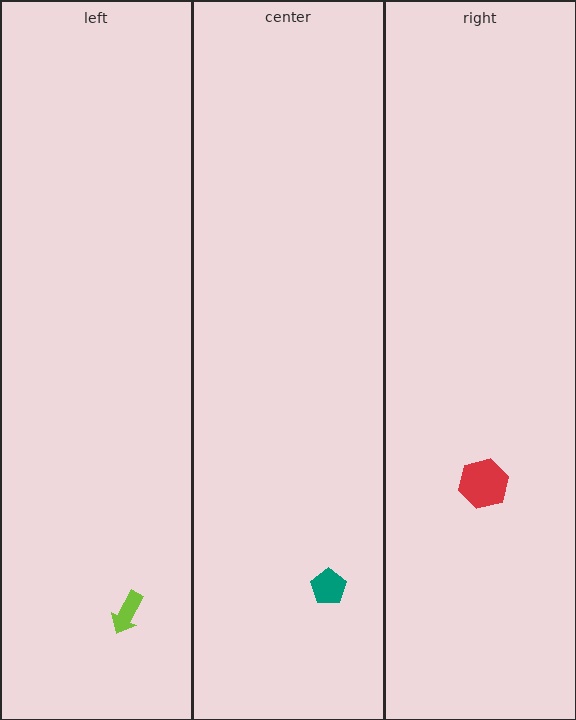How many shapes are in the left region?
1.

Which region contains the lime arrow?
The left region.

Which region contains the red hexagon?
The right region.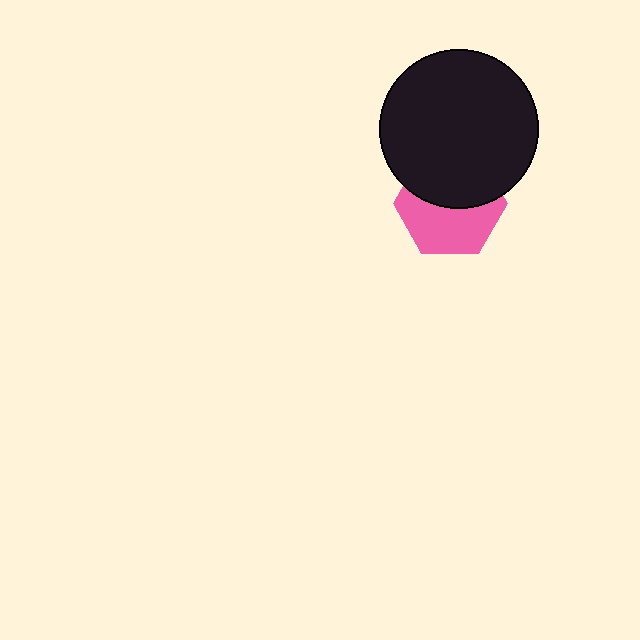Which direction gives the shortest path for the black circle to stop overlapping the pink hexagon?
Moving up gives the shortest separation.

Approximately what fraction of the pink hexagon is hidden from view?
Roughly 48% of the pink hexagon is hidden behind the black circle.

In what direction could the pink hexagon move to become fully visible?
The pink hexagon could move down. That would shift it out from behind the black circle entirely.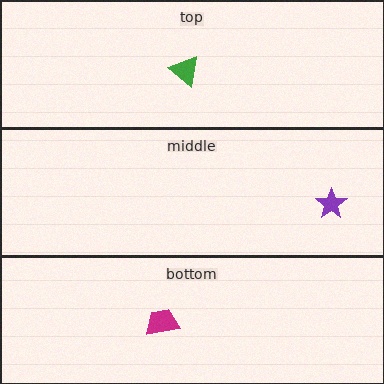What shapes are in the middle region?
The purple star.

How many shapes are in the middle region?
1.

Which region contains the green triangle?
The top region.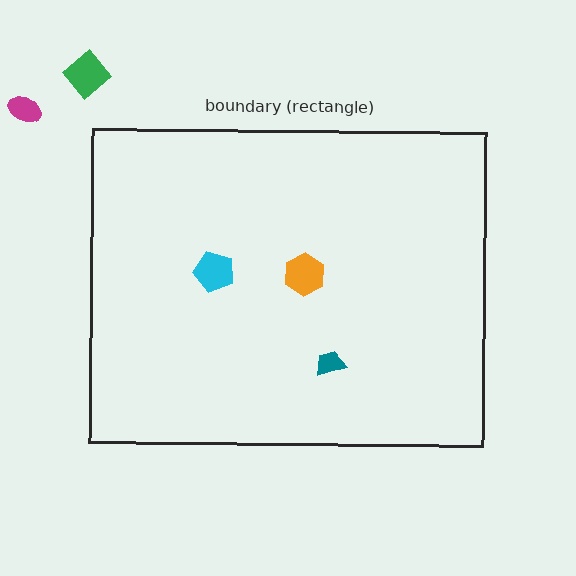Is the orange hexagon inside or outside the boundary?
Inside.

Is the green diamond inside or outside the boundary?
Outside.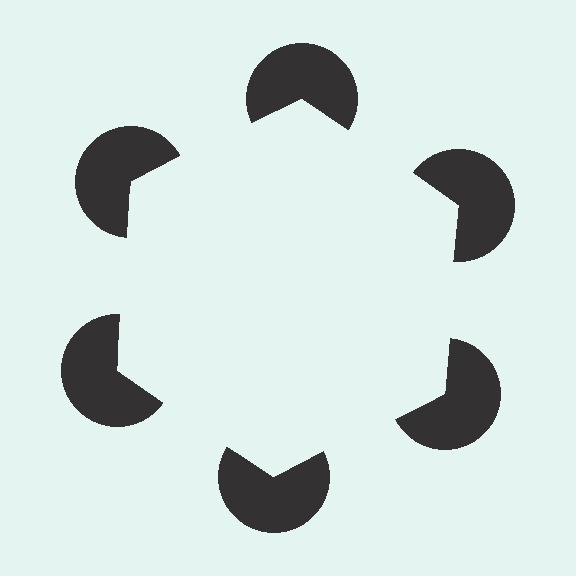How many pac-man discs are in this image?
There are 6 — one at each vertex of the illusory hexagon.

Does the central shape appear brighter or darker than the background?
It typically appears slightly brighter than the background, even though no actual brightness change is drawn.